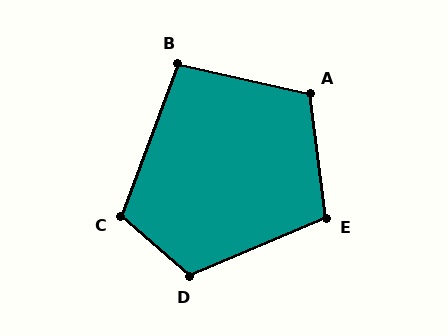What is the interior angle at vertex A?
Approximately 110 degrees (obtuse).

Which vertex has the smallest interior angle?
B, at approximately 98 degrees.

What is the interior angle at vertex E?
Approximately 106 degrees (obtuse).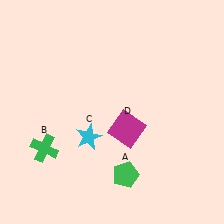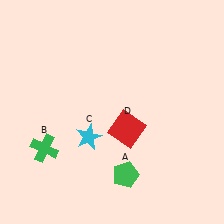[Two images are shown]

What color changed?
The square (D) changed from magenta in Image 1 to red in Image 2.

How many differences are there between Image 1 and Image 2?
There is 1 difference between the two images.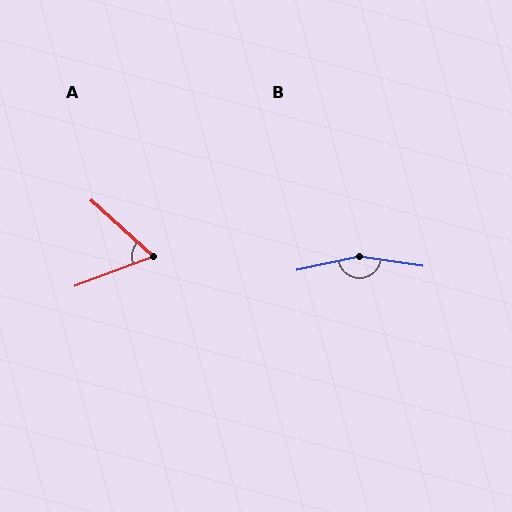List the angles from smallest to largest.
A (63°), B (159°).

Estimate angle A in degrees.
Approximately 63 degrees.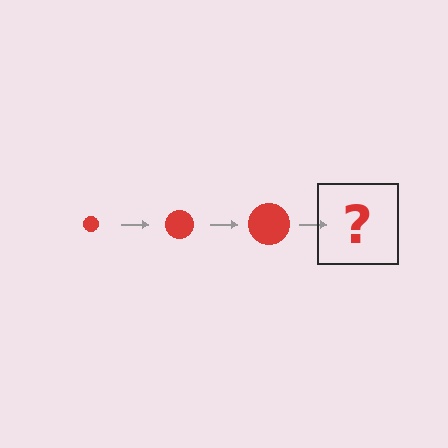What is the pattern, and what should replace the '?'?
The pattern is that the circle gets progressively larger each step. The '?' should be a red circle, larger than the previous one.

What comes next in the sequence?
The next element should be a red circle, larger than the previous one.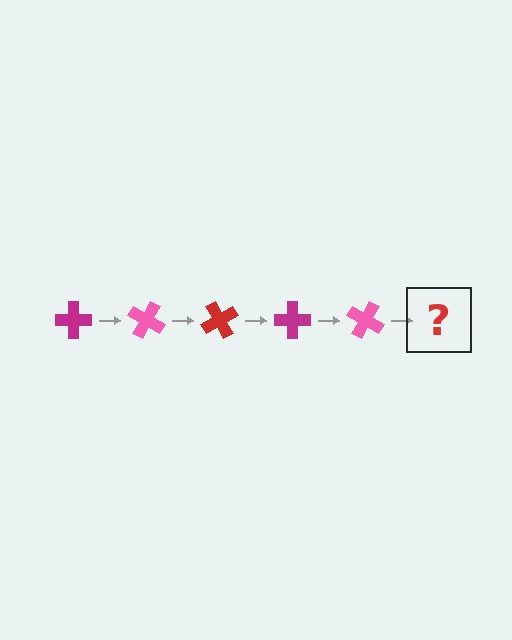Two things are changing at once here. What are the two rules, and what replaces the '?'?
The two rules are that it rotates 30 degrees each step and the color cycles through magenta, pink, and red. The '?' should be a red cross, rotated 150 degrees from the start.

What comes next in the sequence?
The next element should be a red cross, rotated 150 degrees from the start.